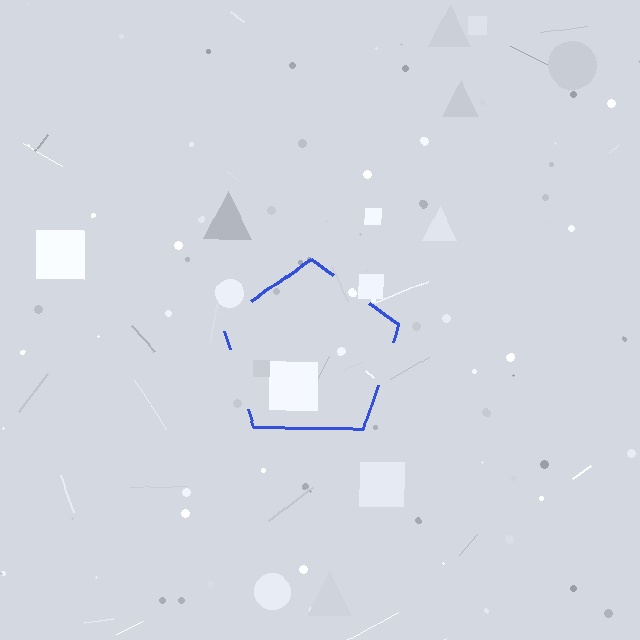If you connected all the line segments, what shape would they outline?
They would outline a pentagon.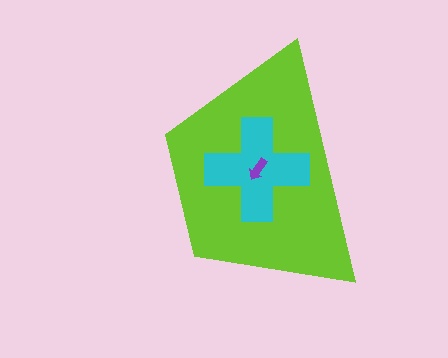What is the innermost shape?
The purple arrow.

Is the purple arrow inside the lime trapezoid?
Yes.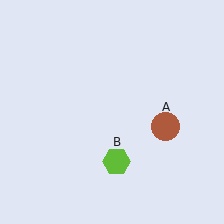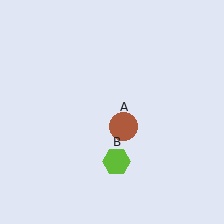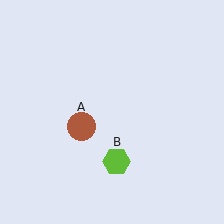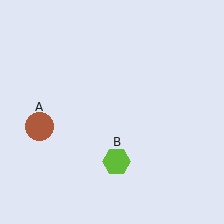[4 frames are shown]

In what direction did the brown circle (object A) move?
The brown circle (object A) moved left.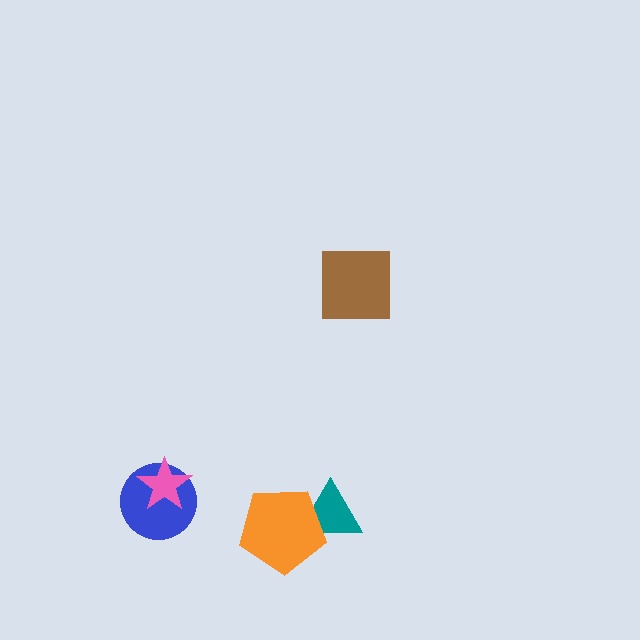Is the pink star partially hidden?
No, no other shape covers it.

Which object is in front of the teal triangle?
The orange pentagon is in front of the teal triangle.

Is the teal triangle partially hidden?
Yes, it is partially covered by another shape.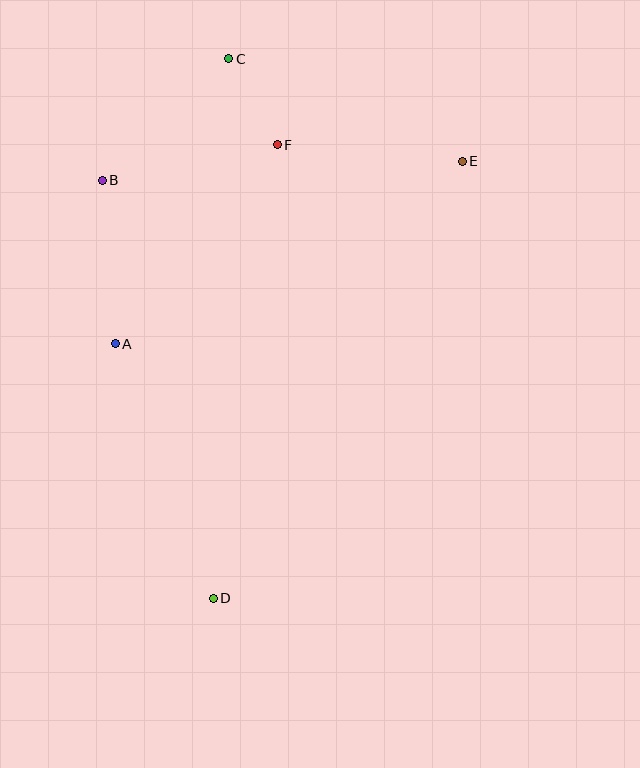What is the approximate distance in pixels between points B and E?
The distance between B and E is approximately 360 pixels.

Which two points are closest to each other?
Points C and F are closest to each other.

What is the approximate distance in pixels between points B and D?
The distance between B and D is approximately 433 pixels.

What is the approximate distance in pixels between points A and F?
The distance between A and F is approximately 257 pixels.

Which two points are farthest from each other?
Points C and D are farthest from each other.